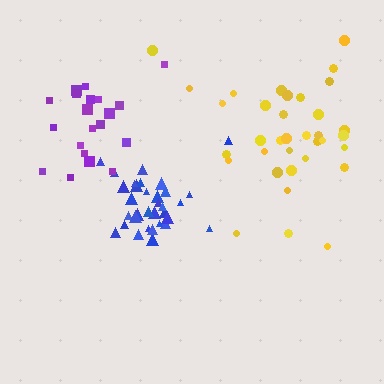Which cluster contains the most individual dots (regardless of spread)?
Yellow (35).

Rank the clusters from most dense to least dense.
blue, purple, yellow.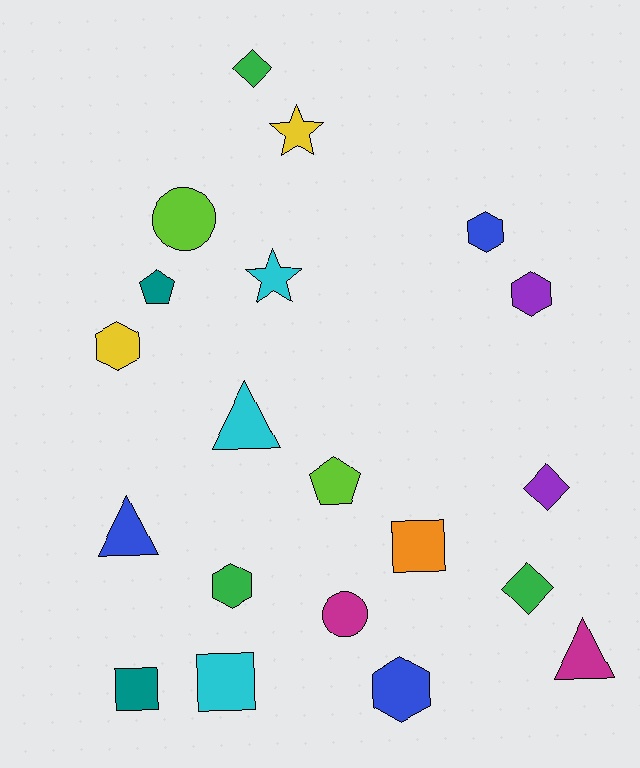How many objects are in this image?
There are 20 objects.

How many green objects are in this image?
There are 3 green objects.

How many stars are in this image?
There are 2 stars.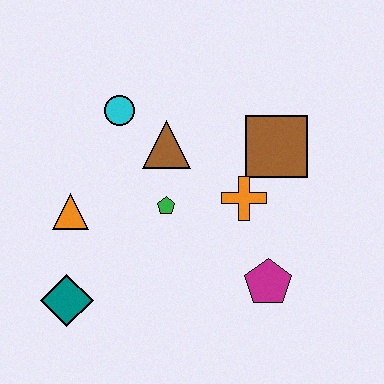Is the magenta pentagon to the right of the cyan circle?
Yes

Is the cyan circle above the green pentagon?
Yes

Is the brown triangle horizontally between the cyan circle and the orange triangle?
No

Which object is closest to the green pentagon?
The brown triangle is closest to the green pentagon.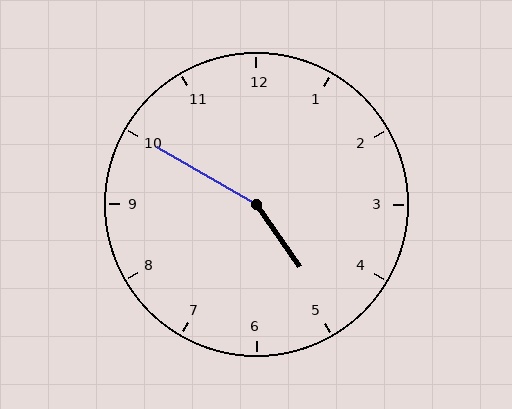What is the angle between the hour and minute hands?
Approximately 155 degrees.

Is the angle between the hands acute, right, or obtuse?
It is obtuse.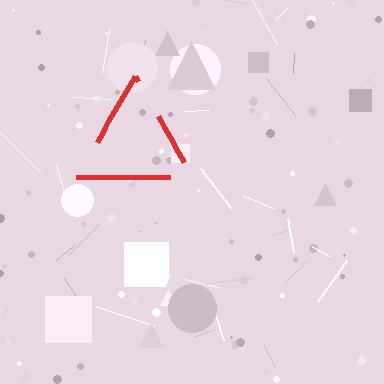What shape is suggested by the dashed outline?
The dashed outline suggests a triangle.